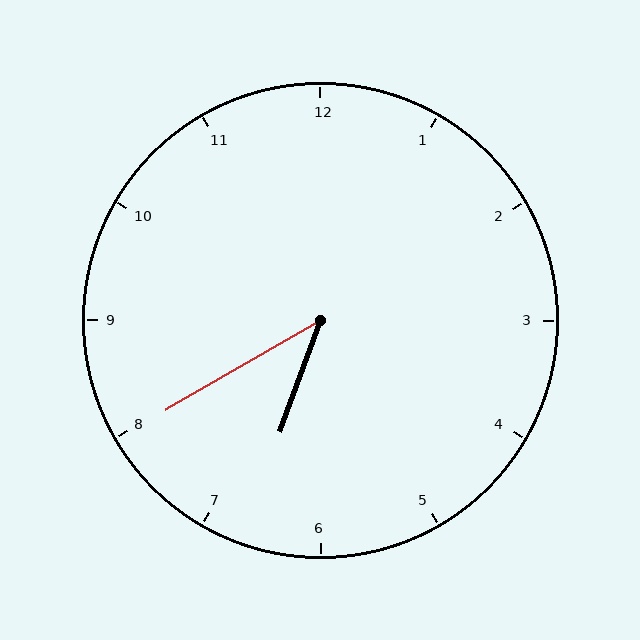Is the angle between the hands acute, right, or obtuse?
It is acute.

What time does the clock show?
6:40.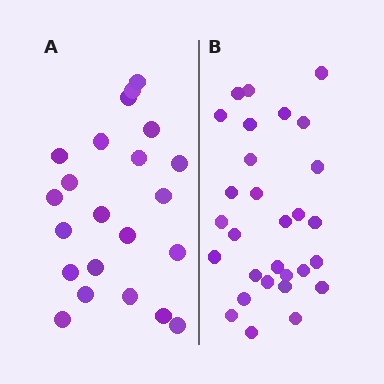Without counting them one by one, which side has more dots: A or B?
Region B (the right region) has more dots.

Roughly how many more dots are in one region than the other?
Region B has roughly 8 or so more dots than region A.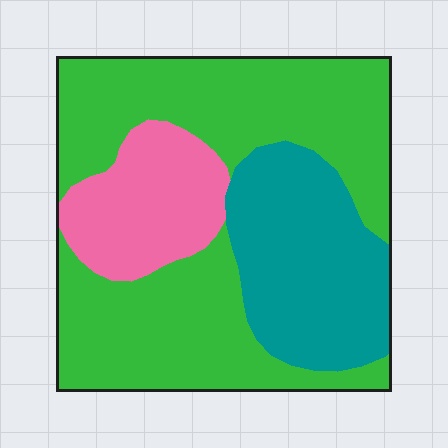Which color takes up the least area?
Pink, at roughly 15%.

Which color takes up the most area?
Green, at roughly 55%.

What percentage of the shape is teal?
Teal covers about 25% of the shape.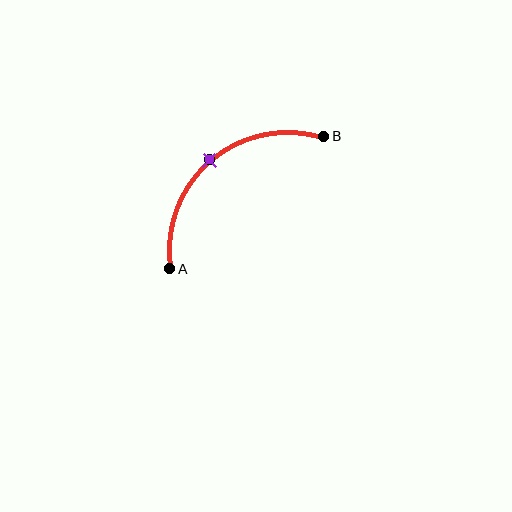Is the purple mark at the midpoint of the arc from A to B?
Yes. The purple mark lies on the arc at equal arc-length from both A and B — it is the arc midpoint.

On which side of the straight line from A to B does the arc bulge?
The arc bulges above and to the left of the straight line connecting A and B.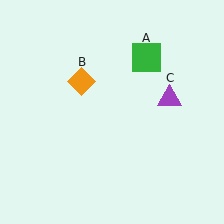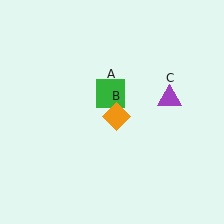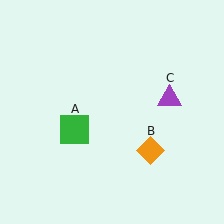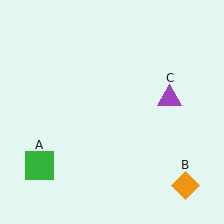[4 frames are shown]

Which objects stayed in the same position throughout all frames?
Purple triangle (object C) remained stationary.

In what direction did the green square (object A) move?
The green square (object A) moved down and to the left.